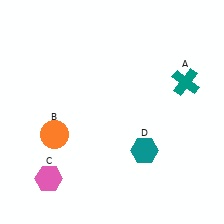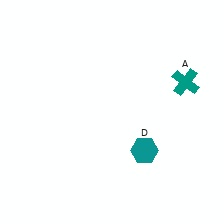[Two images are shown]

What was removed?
The orange circle (B), the pink hexagon (C) were removed in Image 2.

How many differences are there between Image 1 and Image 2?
There are 2 differences between the two images.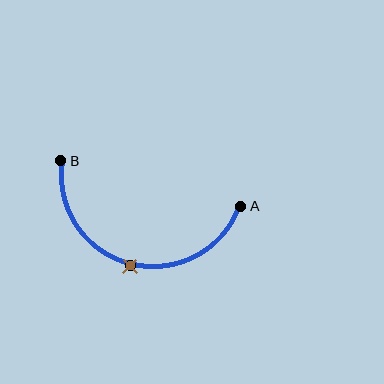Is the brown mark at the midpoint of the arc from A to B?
Yes. The brown mark lies on the arc at equal arc-length from both A and B — it is the arc midpoint.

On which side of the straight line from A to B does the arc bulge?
The arc bulges below the straight line connecting A and B.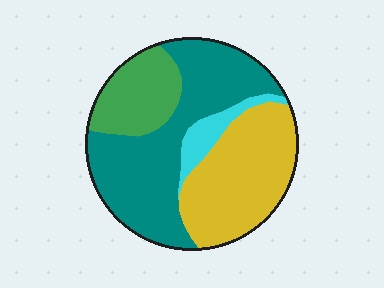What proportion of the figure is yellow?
Yellow takes up about one third (1/3) of the figure.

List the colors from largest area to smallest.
From largest to smallest: teal, yellow, green, cyan.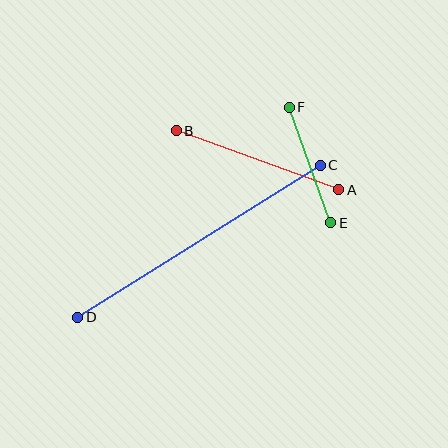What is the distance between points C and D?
The distance is approximately 286 pixels.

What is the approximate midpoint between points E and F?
The midpoint is at approximately (310, 165) pixels.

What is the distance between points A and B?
The distance is approximately 173 pixels.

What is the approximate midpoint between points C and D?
The midpoint is at approximately (199, 241) pixels.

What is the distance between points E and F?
The distance is approximately 122 pixels.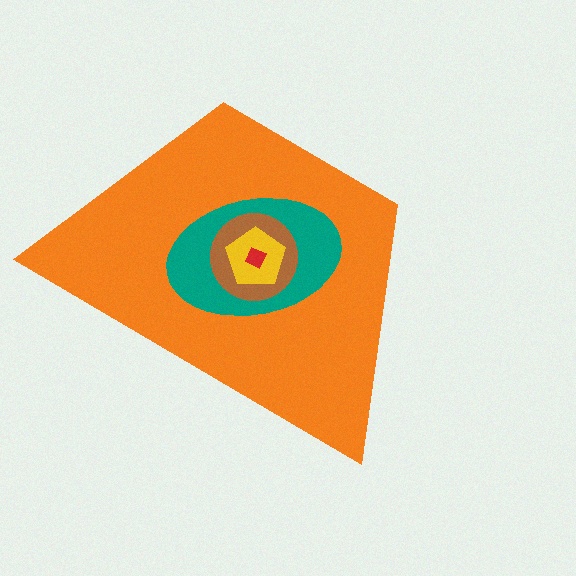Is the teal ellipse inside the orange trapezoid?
Yes.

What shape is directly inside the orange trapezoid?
The teal ellipse.